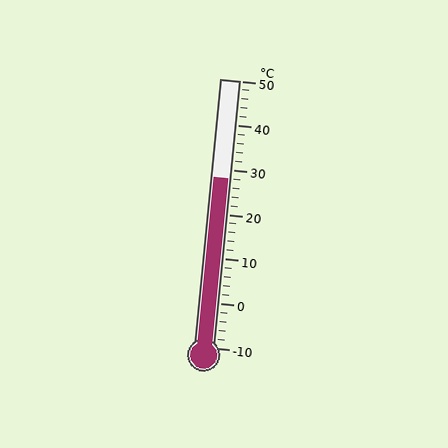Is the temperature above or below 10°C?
The temperature is above 10°C.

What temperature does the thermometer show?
The thermometer shows approximately 28°C.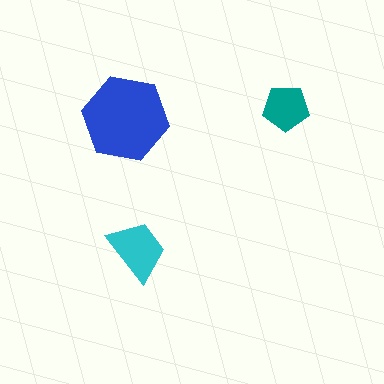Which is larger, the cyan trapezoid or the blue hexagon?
The blue hexagon.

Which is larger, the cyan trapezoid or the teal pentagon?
The cyan trapezoid.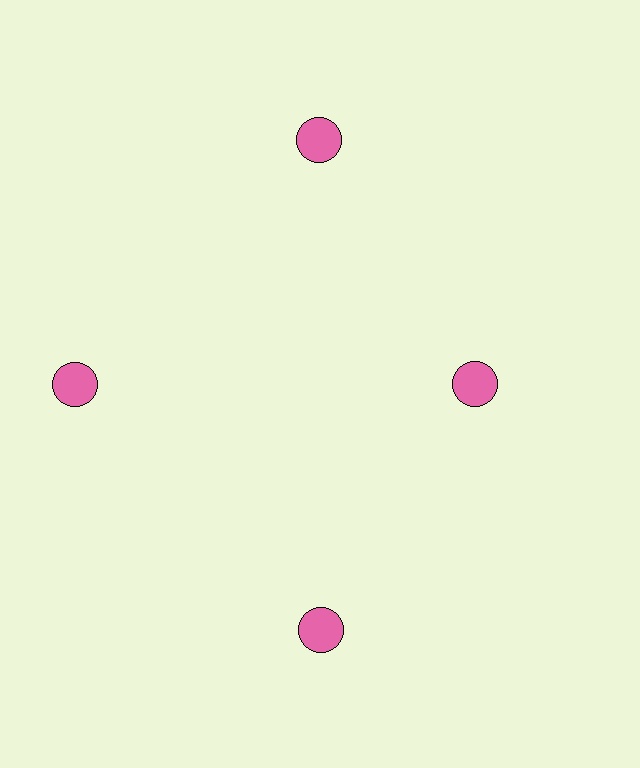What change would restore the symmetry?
The symmetry would be restored by moving it outward, back onto the ring so that all 4 circles sit at equal angles and equal distance from the center.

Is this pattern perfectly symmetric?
No. The 4 pink circles are arranged in a ring, but one element near the 3 o'clock position is pulled inward toward the center, breaking the 4-fold rotational symmetry.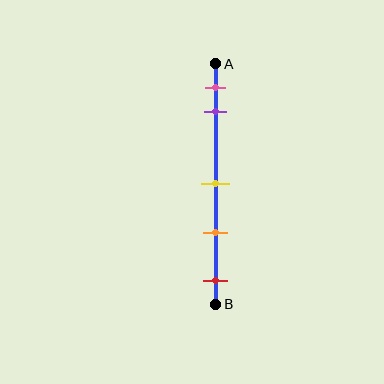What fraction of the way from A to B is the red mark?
The red mark is approximately 90% (0.9) of the way from A to B.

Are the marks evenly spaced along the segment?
No, the marks are not evenly spaced.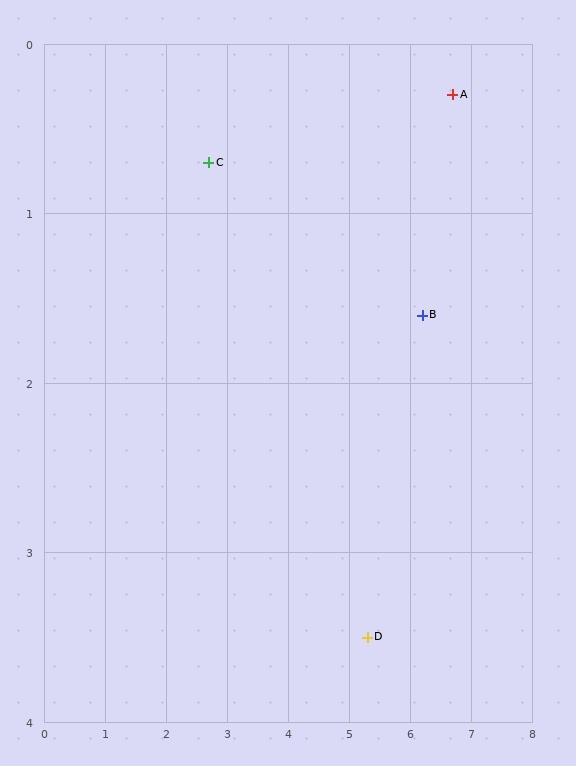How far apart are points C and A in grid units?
Points C and A are about 4.0 grid units apart.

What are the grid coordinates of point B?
Point B is at approximately (6.2, 1.6).